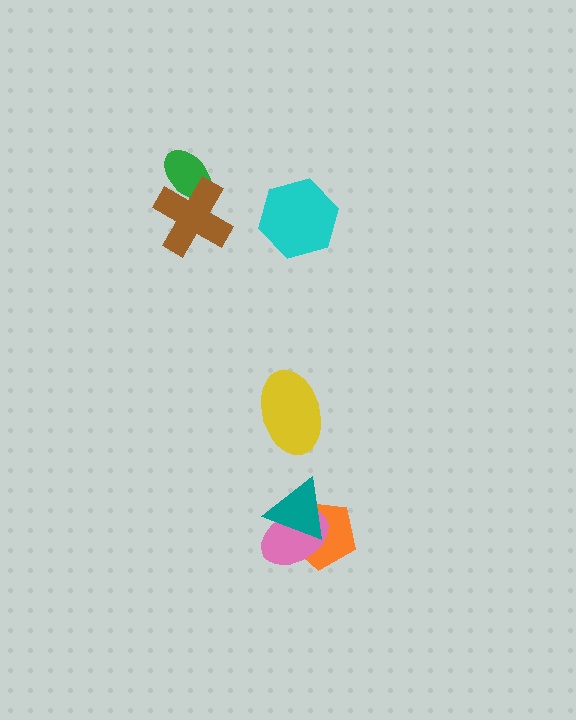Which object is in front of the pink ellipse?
The teal triangle is in front of the pink ellipse.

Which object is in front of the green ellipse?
The brown cross is in front of the green ellipse.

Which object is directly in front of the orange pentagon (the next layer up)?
The pink ellipse is directly in front of the orange pentagon.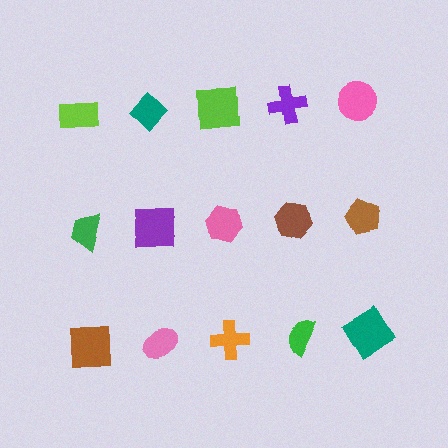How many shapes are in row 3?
5 shapes.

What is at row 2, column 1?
A green trapezoid.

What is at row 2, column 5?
A brown pentagon.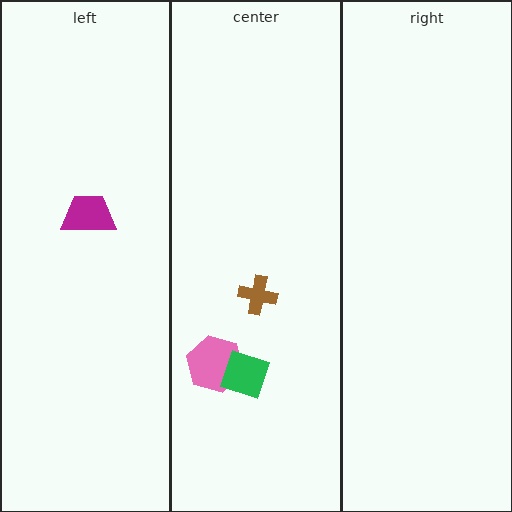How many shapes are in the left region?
1.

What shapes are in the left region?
The magenta trapezoid.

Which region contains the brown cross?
The center region.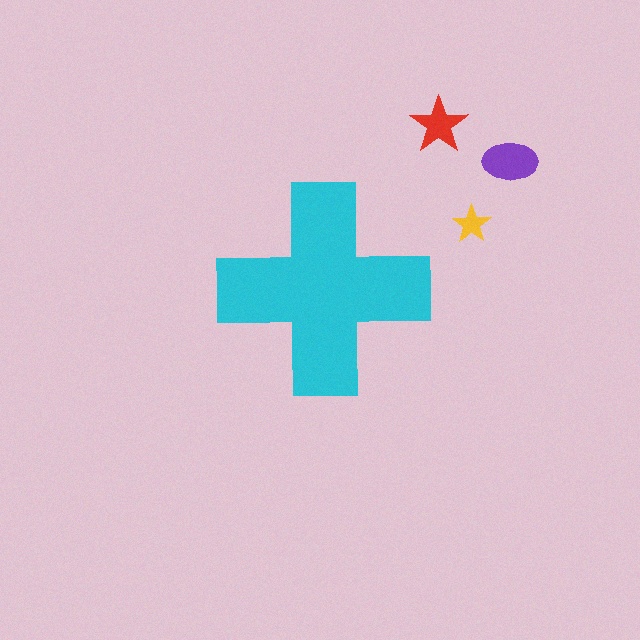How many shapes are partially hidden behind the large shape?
0 shapes are partially hidden.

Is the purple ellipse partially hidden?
No, the purple ellipse is fully visible.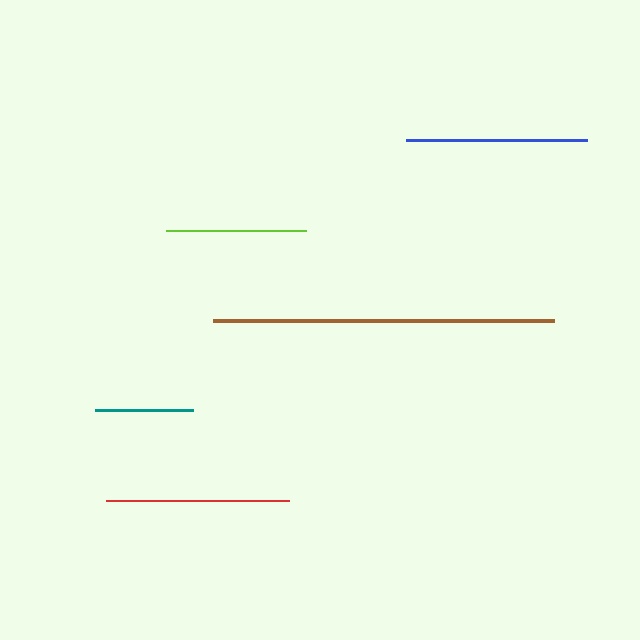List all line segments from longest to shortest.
From longest to shortest: brown, red, blue, lime, teal.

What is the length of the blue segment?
The blue segment is approximately 181 pixels long.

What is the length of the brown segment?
The brown segment is approximately 341 pixels long.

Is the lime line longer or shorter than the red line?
The red line is longer than the lime line.